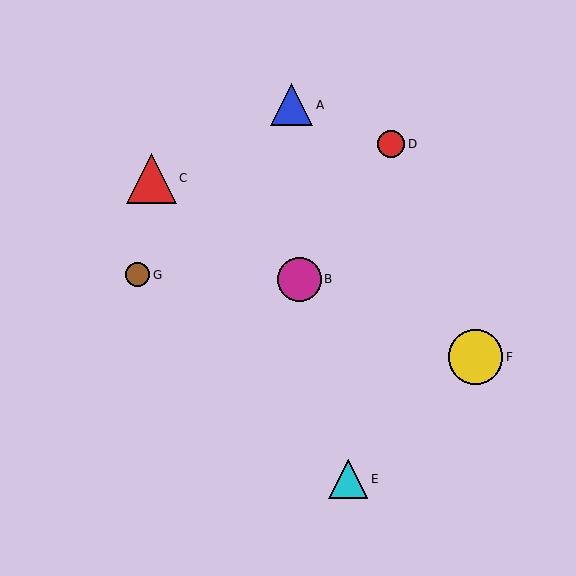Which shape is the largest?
The yellow circle (labeled F) is the largest.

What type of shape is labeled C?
Shape C is a red triangle.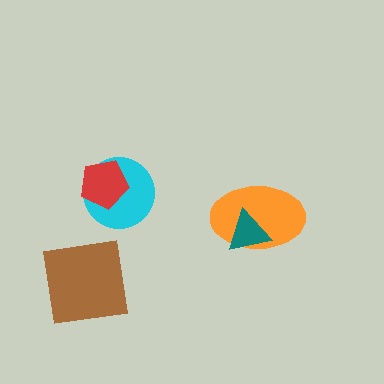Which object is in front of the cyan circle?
The red pentagon is in front of the cyan circle.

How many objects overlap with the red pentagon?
1 object overlaps with the red pentagon.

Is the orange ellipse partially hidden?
Yes, it is partially covered by another shape.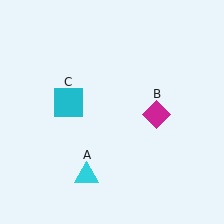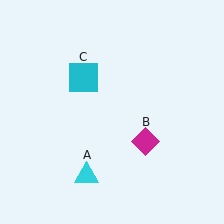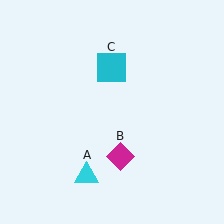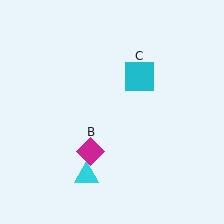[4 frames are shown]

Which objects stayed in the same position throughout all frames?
Cyan triangle (object A) remained stationary.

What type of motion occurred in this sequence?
The magenta diamond (object B), cyan square (object C) rotated clockwise around the center of the scene.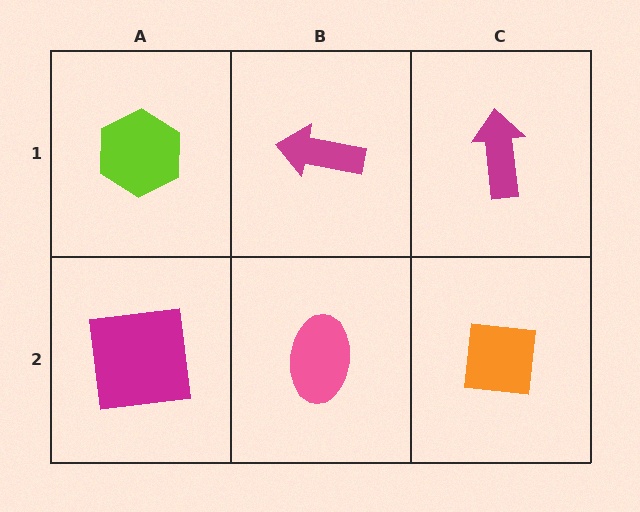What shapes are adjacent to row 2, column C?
A magenta arrow (row 1, column C), a pink ellipse (row 2, column B).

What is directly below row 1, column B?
A pink ellipse.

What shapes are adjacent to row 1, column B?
A pink ellipse (row 2, column B), a lime hexagon (row 1, column A), a magenta arrow (row 1, column C).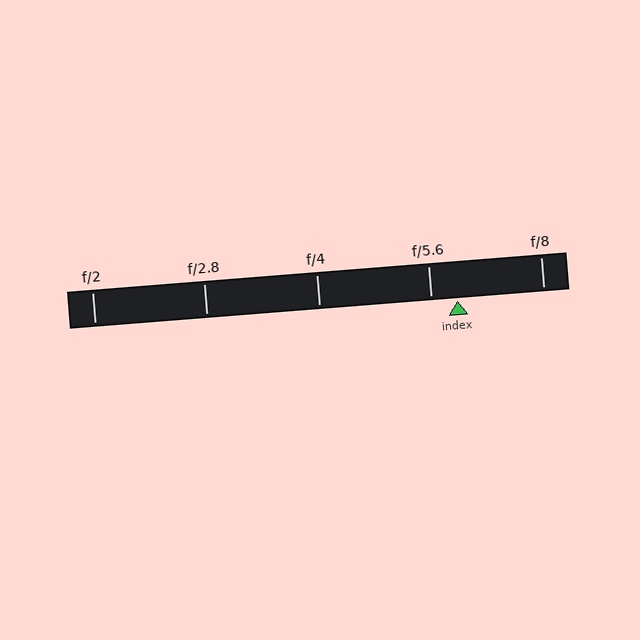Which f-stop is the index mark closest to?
The index mark is closest to f/5.6.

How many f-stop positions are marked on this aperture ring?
There are 5 f-stop positions marked.